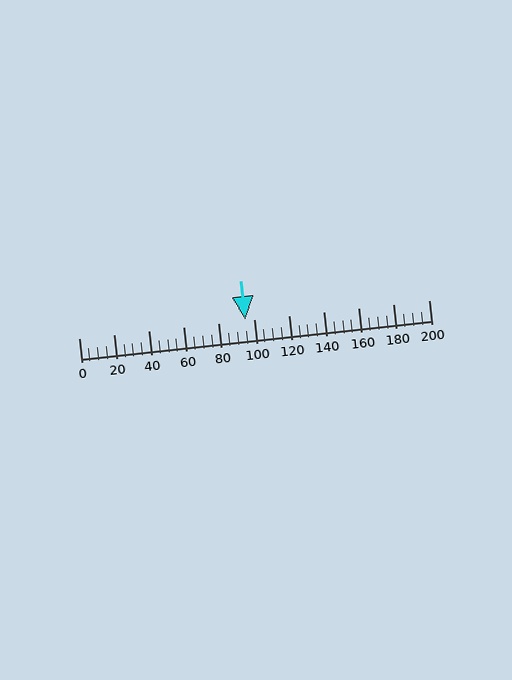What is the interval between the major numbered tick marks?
The major tick marks are spaced 20 units apart.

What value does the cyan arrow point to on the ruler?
The cyan arrow points to approximately 95.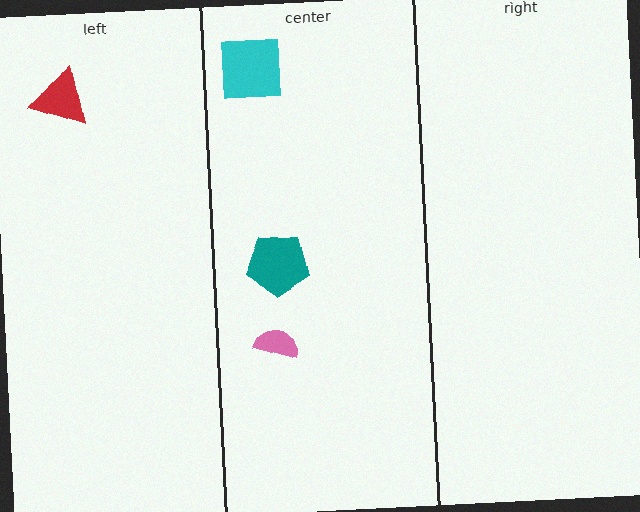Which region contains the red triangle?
The left region.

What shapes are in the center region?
The pink semicircle, the cyan square, the teal pentagon.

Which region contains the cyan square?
The center region.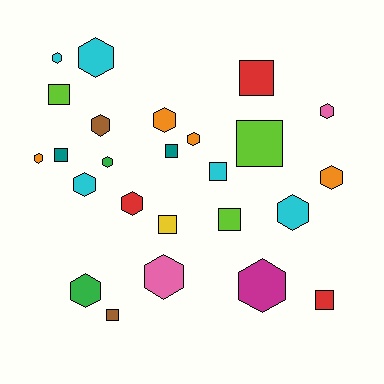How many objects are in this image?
There are 25 objects.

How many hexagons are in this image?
There are 15 hexagons.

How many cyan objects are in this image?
There are 5 cyan objects.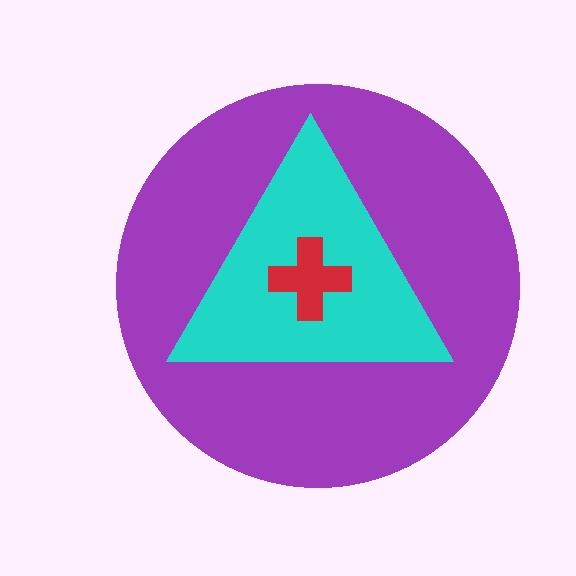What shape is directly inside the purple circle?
The cyan triangle.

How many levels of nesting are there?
3.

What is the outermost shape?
The purple circle.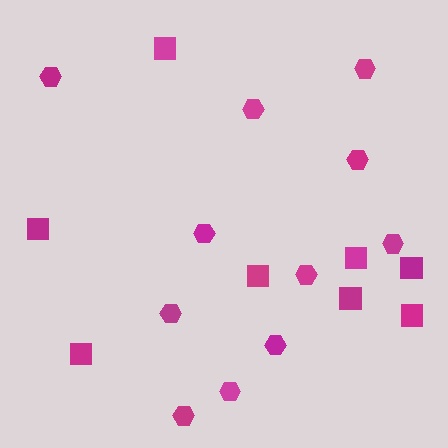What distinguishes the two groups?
There are 2 groups: one group of hexagons (11) and one group of squares (8).